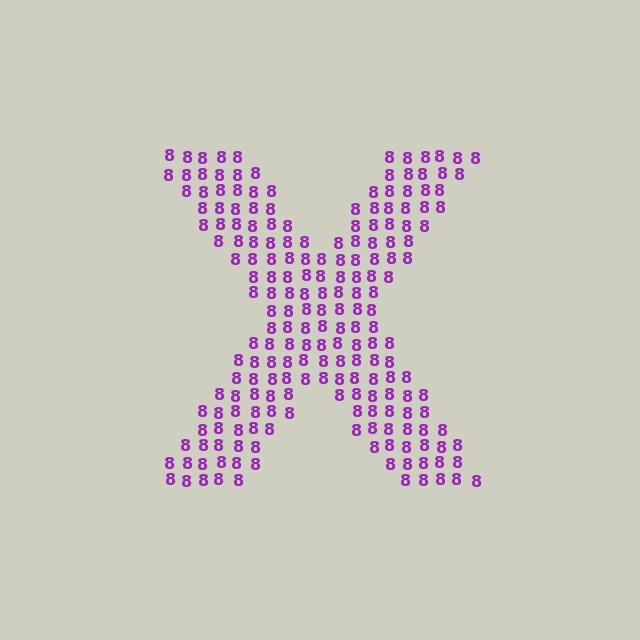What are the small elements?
The small elements are digit 8's.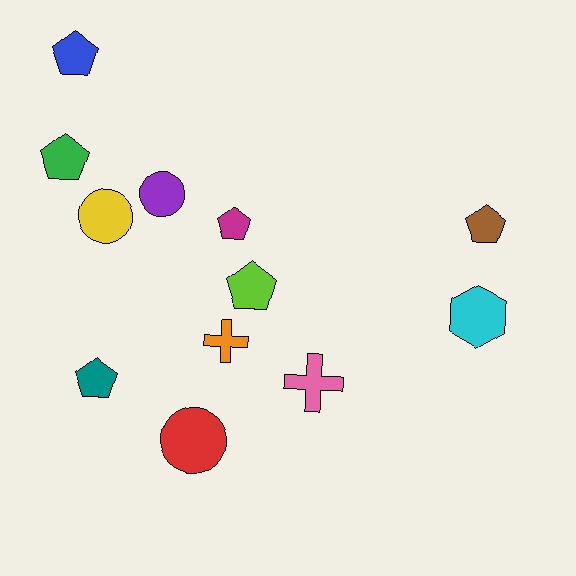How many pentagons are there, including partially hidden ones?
There are 6 pentagons.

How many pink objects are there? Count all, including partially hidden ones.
There is 1 pink object.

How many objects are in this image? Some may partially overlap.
There are 12 objects.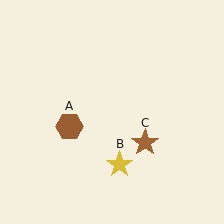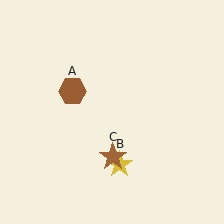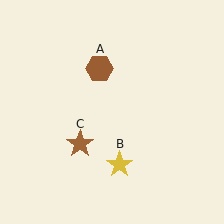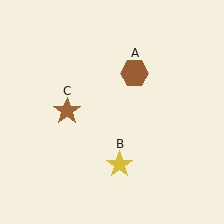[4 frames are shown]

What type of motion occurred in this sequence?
The brown hexagon (object A), brown star (object C) rotated clockwise around the center of the scene.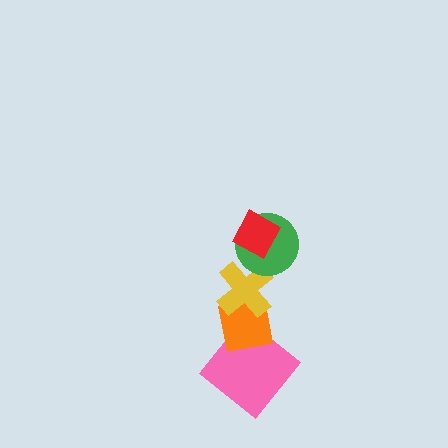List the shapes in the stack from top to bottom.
From top to bottom: the red diamond, the green circle, the yellow cross, the orange square, the pink diamond.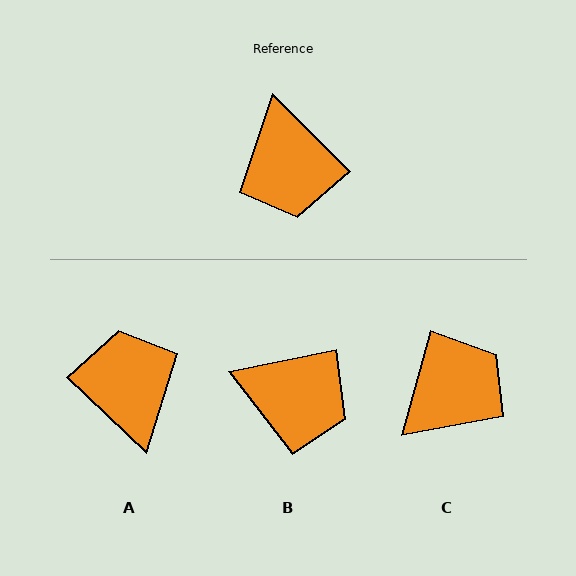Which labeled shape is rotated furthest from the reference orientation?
A, about 179 degrees away.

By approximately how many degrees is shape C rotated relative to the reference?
Approximately 119 degrees counter-clockwise.